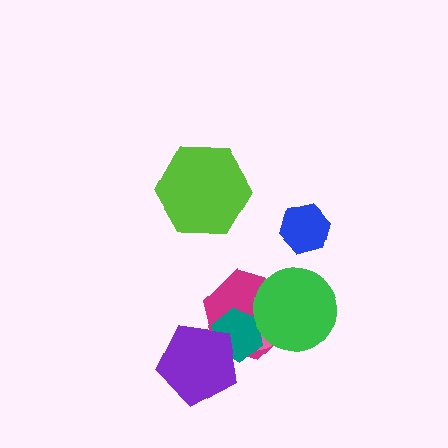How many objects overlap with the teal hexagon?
3 objects overlap with the teal hexagon.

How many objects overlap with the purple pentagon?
2 objects overlap with the purple pentagon.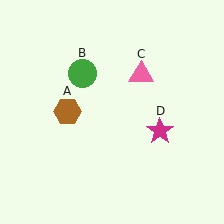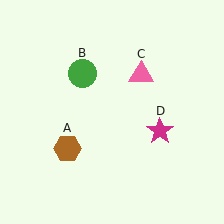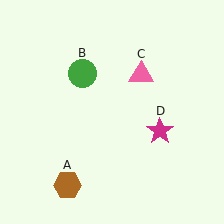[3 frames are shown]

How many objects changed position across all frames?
1 object changed position: brown hexagon (object A).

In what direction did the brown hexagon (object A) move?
The brown hexagon (object A) moved down.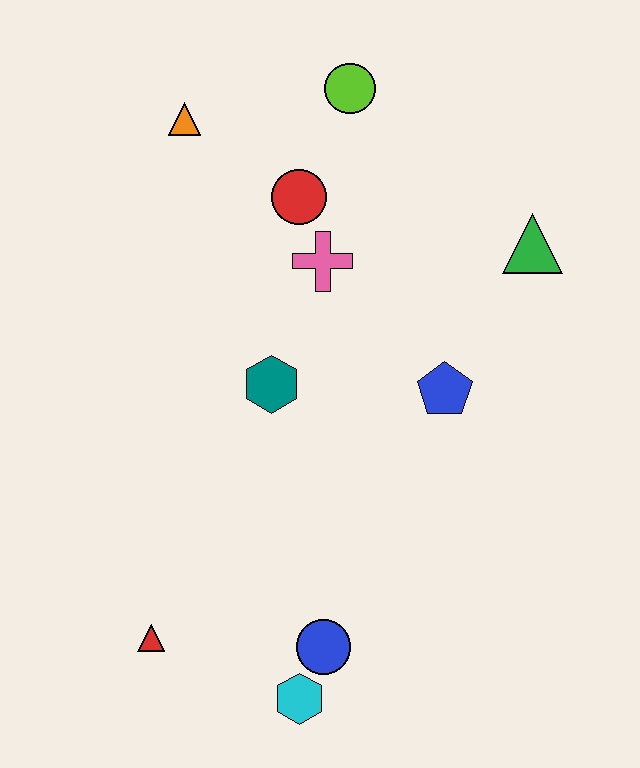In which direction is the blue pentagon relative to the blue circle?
The blue pentagon is above the blue circle.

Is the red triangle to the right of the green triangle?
No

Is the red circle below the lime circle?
Yes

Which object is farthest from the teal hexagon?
The cyan hexagon is farthest from the teal hexagon.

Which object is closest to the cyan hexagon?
The blue circle is closest to the cyan hexagon.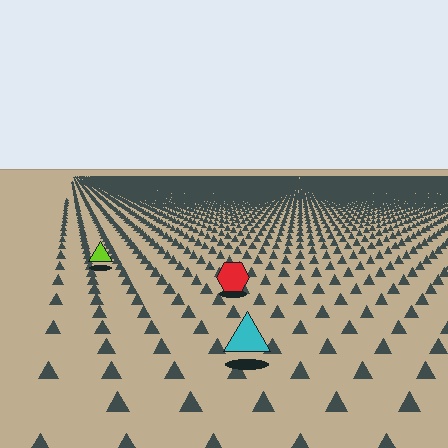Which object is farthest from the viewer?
The lime triangle is farthest from the viewer. It appears smaller and the ground texture around it is denser.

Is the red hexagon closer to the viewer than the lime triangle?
Yes. The red hexagon is closer — you can tell from the texture gradient: the ground texture is coarser near it.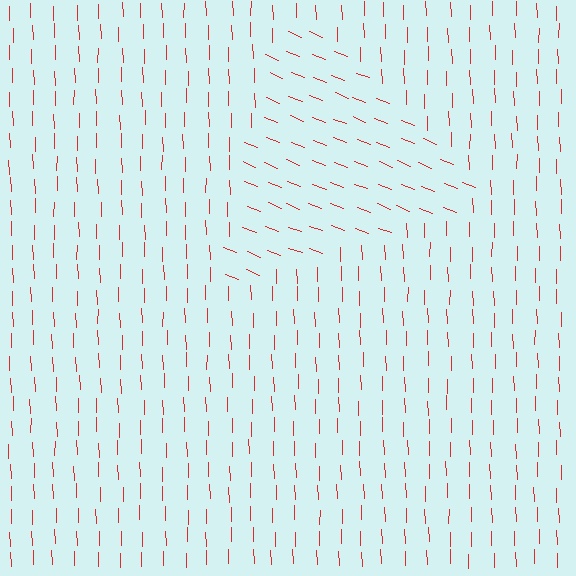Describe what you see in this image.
The image is filled with small red line segments. A triangle region in the image has lines oriented differently from the surrounding lines, creating a visible texture boundary.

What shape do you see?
I see a triangle.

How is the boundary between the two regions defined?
The boundary is defined purely by a change in line orientation (approximately 67 degrees difference). All lines are the same color and thickness.